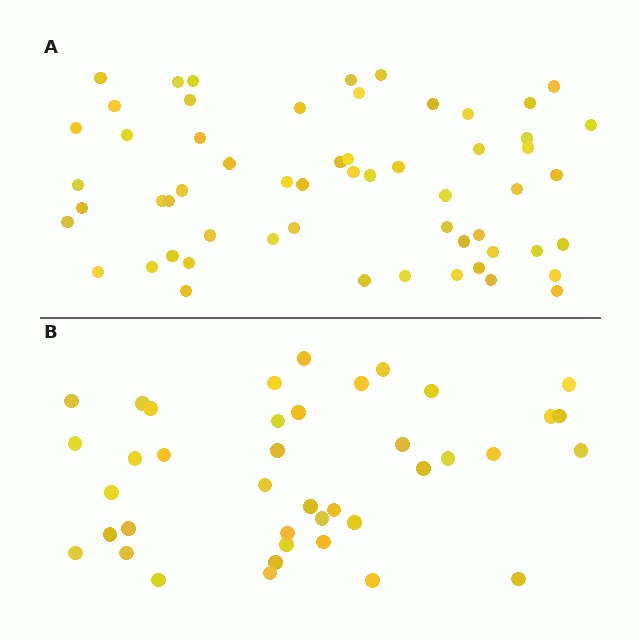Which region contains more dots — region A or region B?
Region A (the top region) has more dots.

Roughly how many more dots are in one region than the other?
Region A has approximately 20 more dots than region B.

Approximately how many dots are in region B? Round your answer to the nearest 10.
About 40 dots.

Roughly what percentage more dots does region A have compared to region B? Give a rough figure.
About 45% more.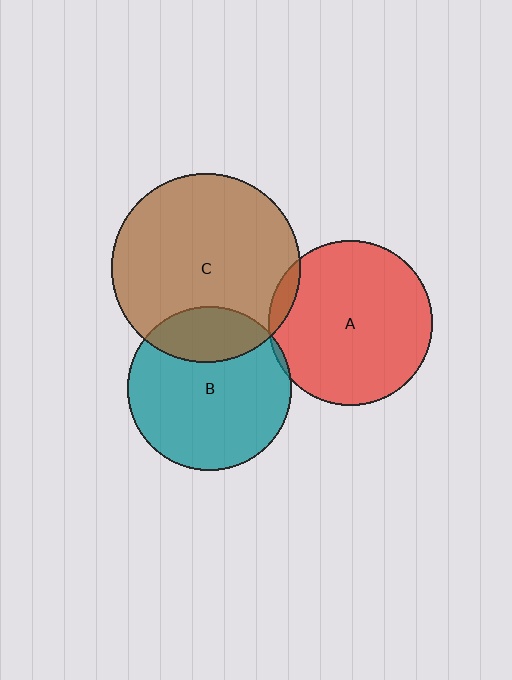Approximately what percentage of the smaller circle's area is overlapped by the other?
Approximately 25%.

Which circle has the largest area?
Circle C (brown).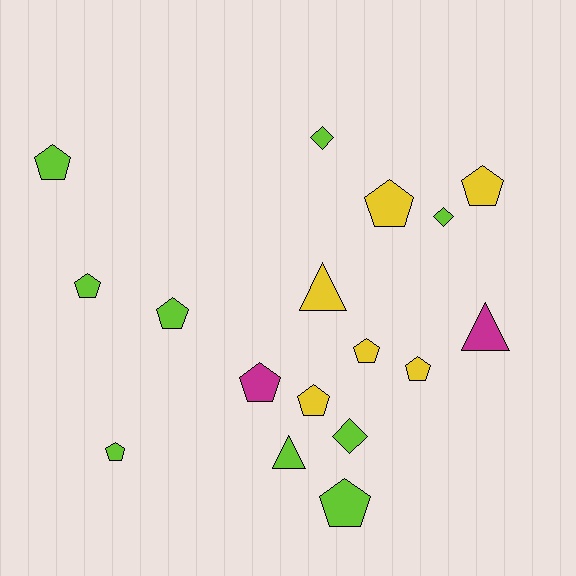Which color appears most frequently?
Lime, with 9 objects.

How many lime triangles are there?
There is 1 lime triangle.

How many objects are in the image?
There are 17 objects.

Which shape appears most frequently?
Pentagon, with 11 objects.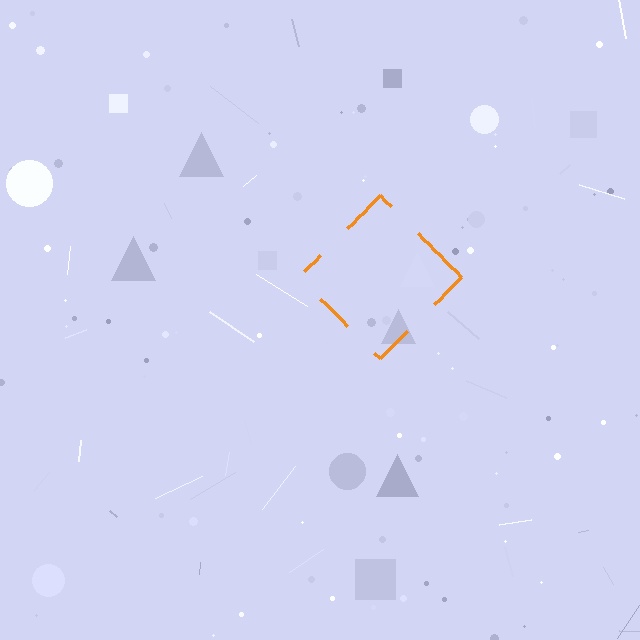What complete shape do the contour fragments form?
The contour fragments form a diamond.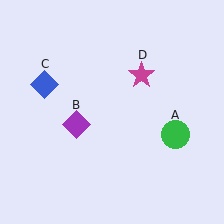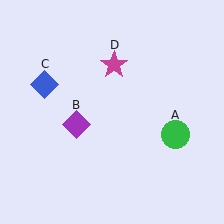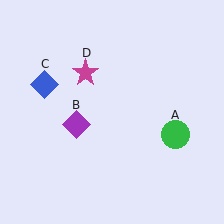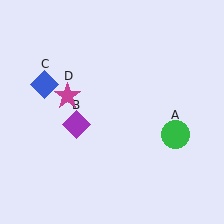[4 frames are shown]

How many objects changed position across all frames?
1 object changed position: magenta star (object D).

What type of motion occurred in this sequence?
The magenta star (object D) rotated counterclockwise around the center of the scene.